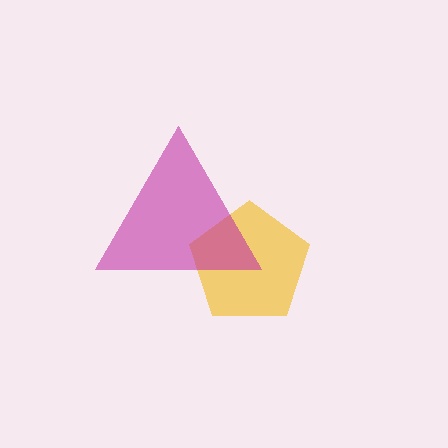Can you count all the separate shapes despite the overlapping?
Yes, there are 2 separate shapes.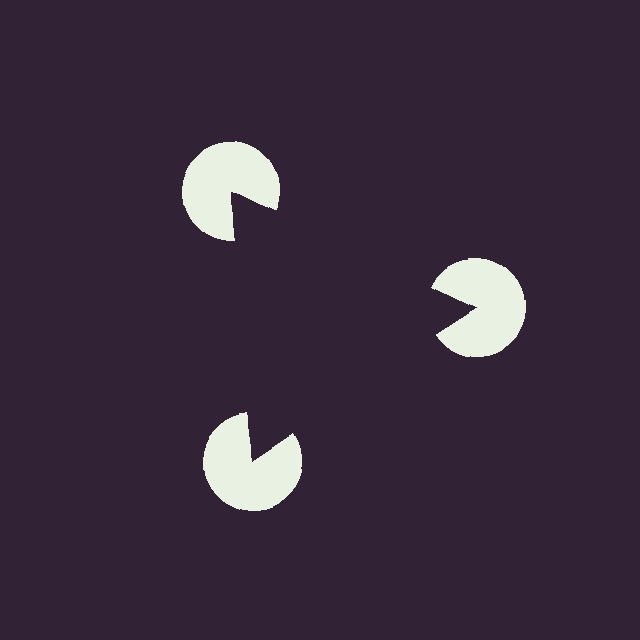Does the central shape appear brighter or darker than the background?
It typically appears slightly darker than the background, even though no actual brightness change is drawn.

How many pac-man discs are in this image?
There are 3 — one at each vertex of the illusory triangle.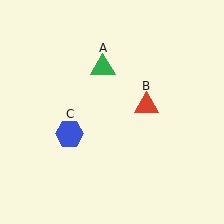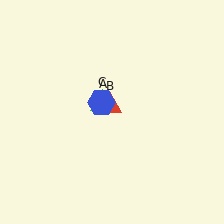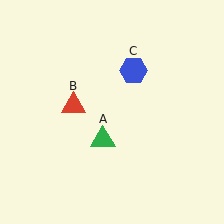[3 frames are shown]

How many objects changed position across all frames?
3 objects changed position: green triangle (object A), red triangle (object B), blue hexagon (object C).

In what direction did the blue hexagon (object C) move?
The blue hexagon (object C) moved up and to the right.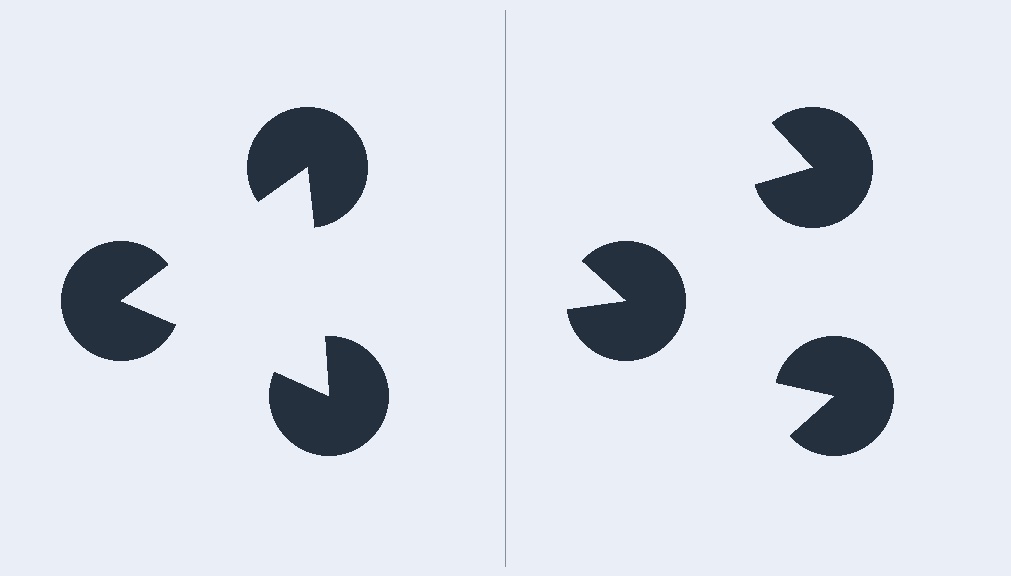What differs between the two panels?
The pac-man discs are positioned identically on both sides; only the wedge orientations differ. On the left they align to a triangle; on the right they are misaligned.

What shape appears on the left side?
An illusory triangle.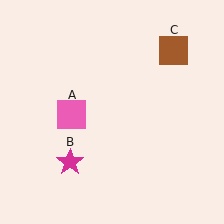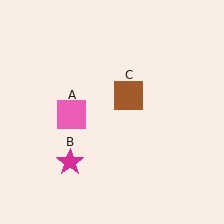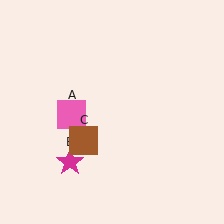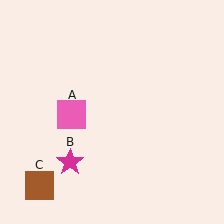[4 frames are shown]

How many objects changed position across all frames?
1 object changed position: brown square (object C).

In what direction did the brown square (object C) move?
The brown square (object C) moved down and to the left.